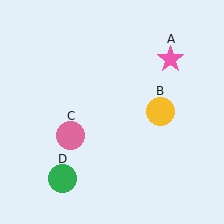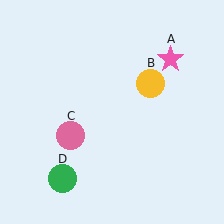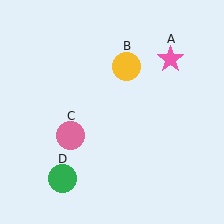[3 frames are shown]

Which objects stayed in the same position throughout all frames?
Pink star (object A) and pink circle (object C) and green circle (object D) remained stationary.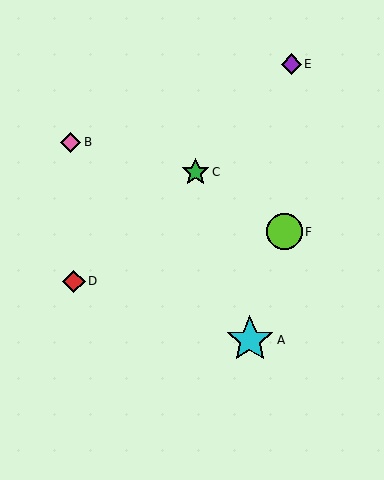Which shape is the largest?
The cyan star (labeled A) is the largest.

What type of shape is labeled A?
Shape A is a cyan star.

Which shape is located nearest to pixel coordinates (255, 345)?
The cyan star (labeled A) at (250, 340) is nearest to that location.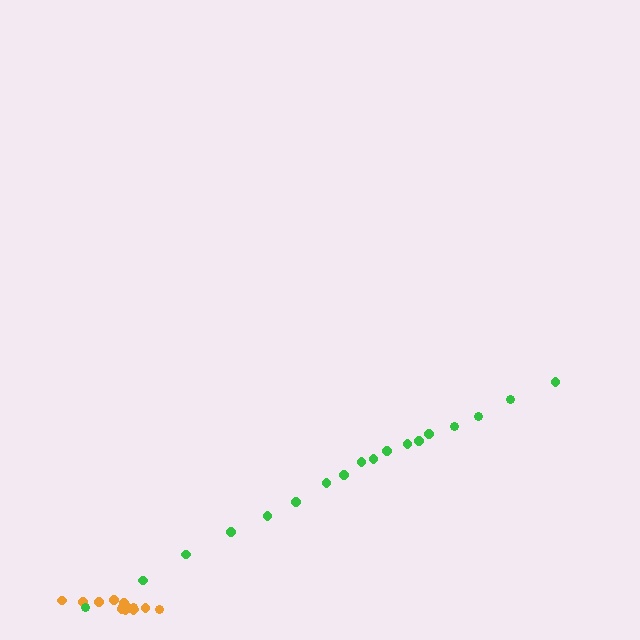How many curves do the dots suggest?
There are 2 distinct paths.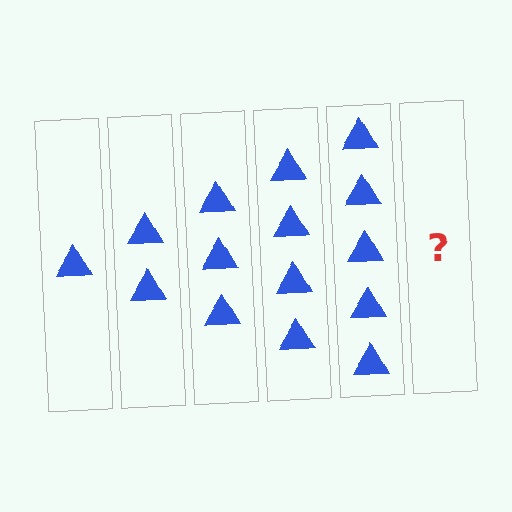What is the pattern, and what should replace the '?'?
The pattern is that each step adds one more triangle. The '?' should be 6 triangles.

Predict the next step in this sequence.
The next step is 6 triangles.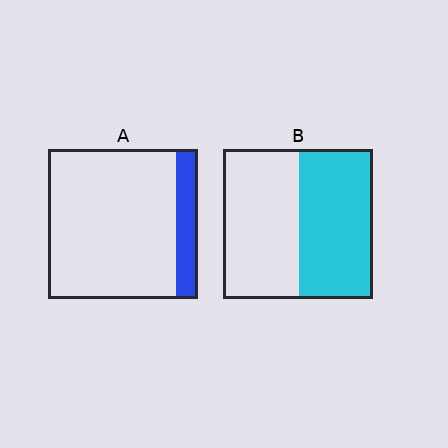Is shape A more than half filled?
No.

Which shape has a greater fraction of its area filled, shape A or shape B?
Shape B.